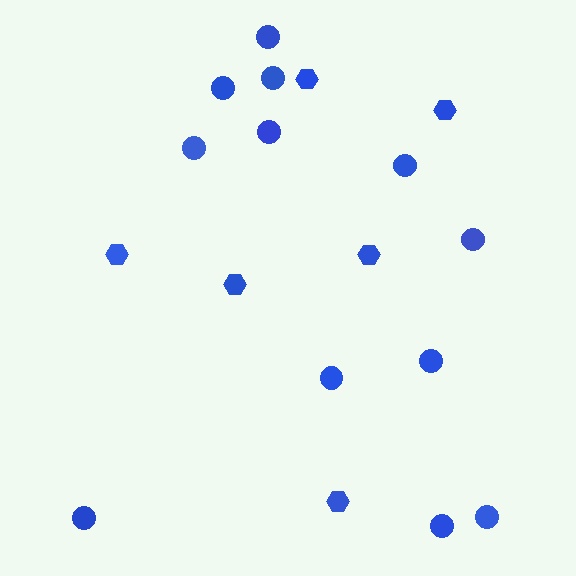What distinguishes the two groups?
There are 2 groups: one group of hexagons (6) and one group of circles (12).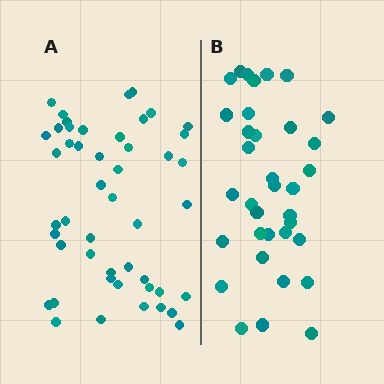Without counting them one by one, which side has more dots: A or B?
Region A (the left region) has more dots.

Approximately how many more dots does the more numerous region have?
Region A has approximately 15 more dots than region B.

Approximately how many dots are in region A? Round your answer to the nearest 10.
About 50 dots. (The exact count is 48, which rounds to 50.)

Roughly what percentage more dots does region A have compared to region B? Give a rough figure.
About 35% more.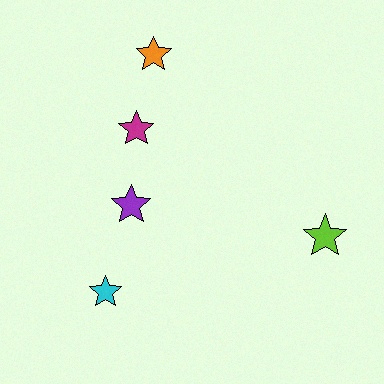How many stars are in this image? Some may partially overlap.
There are 5 stars.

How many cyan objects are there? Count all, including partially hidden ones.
There is 1 cyan object.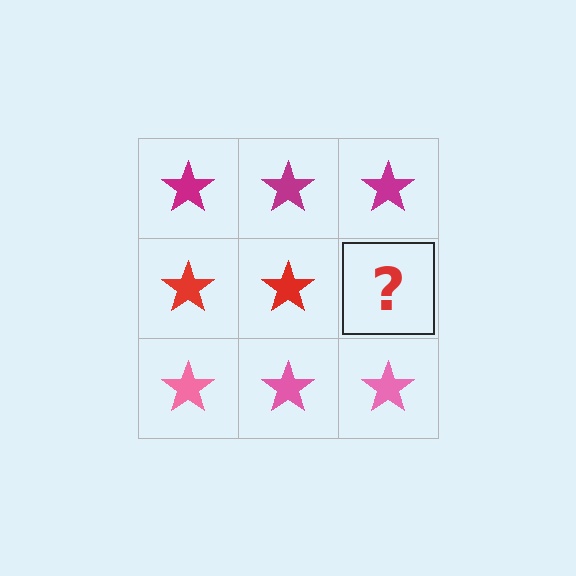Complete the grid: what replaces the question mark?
The question mark should be replaced with a red star.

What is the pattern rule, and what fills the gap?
The rule is that each row has a consistent color. The gap should be filled with a red star.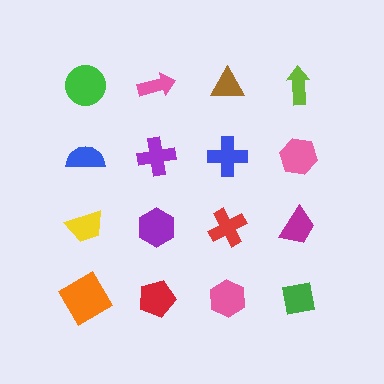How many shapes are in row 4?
4 shapes.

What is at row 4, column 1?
An orange square.